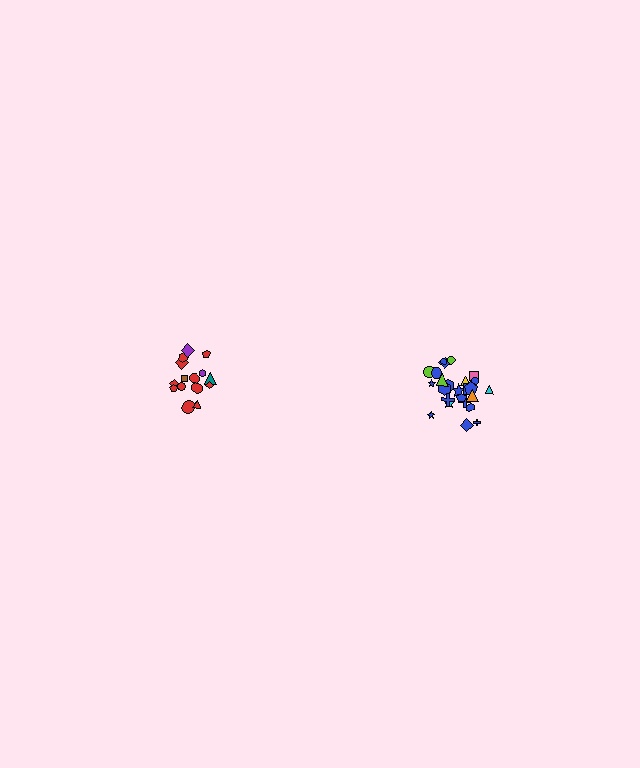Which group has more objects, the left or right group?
The right group.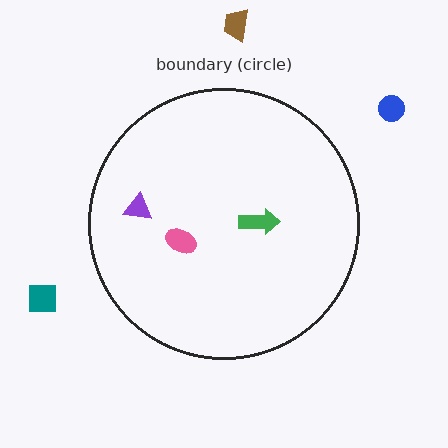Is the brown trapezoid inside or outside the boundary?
Outside.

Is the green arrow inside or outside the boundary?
Inside.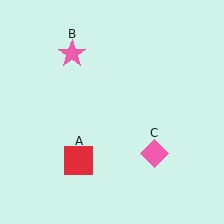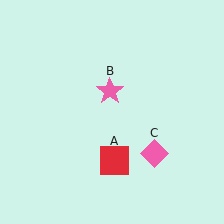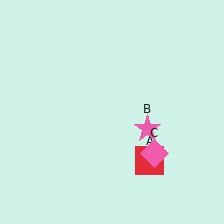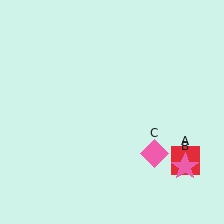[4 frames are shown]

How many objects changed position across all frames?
2 objects changed position: red square (object A), pink star (object B).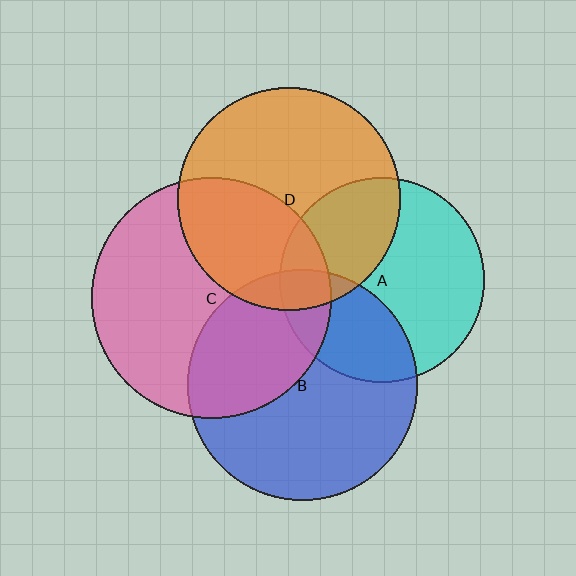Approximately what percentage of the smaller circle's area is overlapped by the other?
Approximately 15%.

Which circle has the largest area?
Circle C (pink).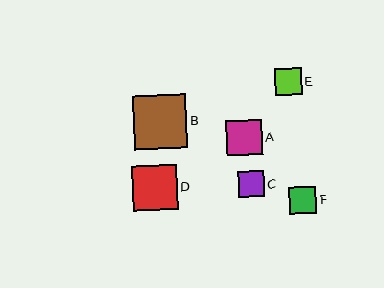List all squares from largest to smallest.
From largest to smallest: B, D, A, F, E, C.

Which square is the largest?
Square B is the largest with a size of approximately 54 pixels.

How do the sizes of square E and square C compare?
Square E and square C are approximately the same size.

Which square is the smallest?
Square C is the smallest with a size of approximately 26 pixels.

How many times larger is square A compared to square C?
Square A is approximately 1.4 times the size of square C.